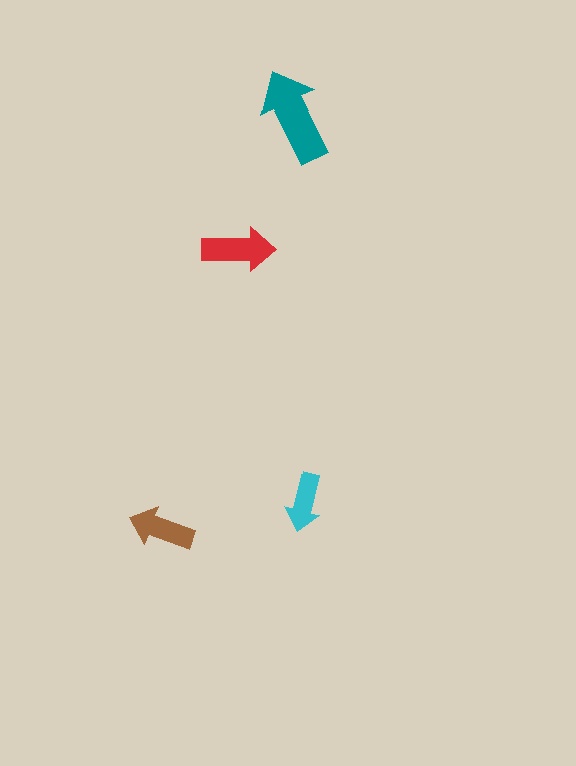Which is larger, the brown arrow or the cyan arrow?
The brown one.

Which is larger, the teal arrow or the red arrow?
The teal one.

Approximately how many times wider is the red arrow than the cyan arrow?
About 1.5 times wider.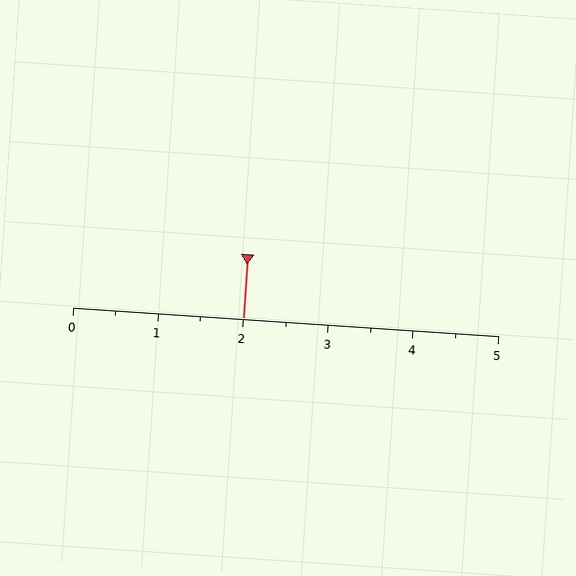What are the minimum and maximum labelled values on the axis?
The axis runs from 0 to 5.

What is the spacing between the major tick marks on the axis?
The major ticks are spaced 1 apart.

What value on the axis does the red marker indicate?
The marker indicates approximately 2.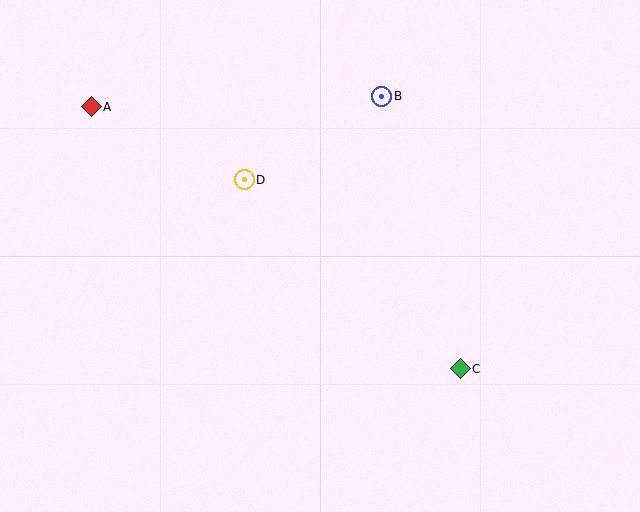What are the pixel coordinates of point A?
Point A is at (91, 107).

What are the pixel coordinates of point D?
Point D is at (244, 180).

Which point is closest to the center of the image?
Point D at (244, 180) is closest to the center.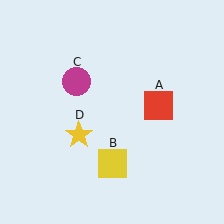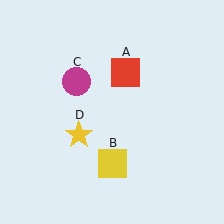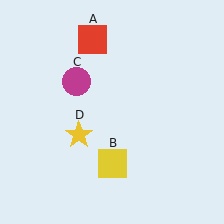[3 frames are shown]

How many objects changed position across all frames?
1 object changed position: red square (object A).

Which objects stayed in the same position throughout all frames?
Yellow square (object B) and magenta circle (object C) and yellow star (object D) remained stationary.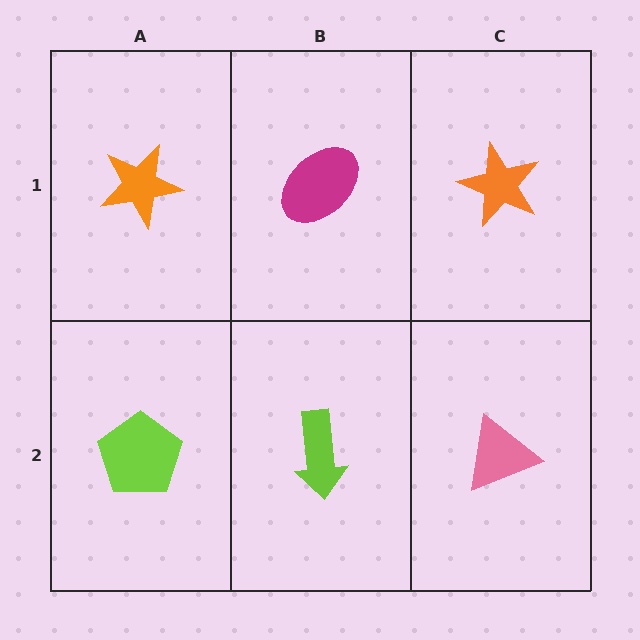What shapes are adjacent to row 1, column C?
A pink triangle (row 2, column C), a magenta ellipse (row 1, column B).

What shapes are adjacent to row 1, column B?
A lime arrow (row 2, column B), an orange star (row 1, column A), an orange star (row 1, column C).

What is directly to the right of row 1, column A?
A magenta ellipse.